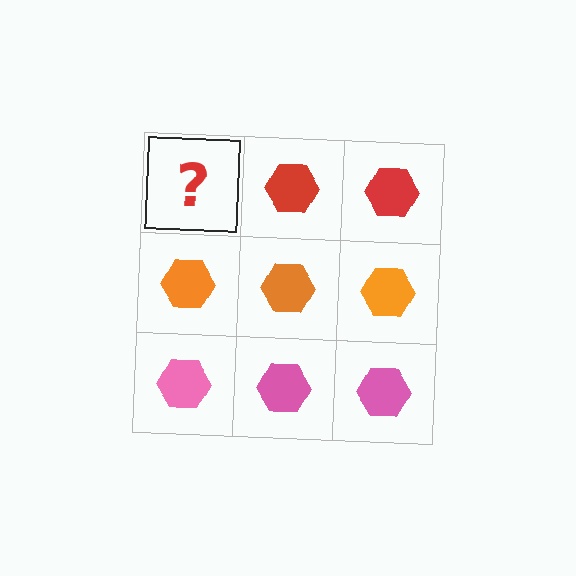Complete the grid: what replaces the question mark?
The question mark should be replaced with a red hexagon.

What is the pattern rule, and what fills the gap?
The rule is that each row has a consistent color. The gap should be filled with a red hexagon.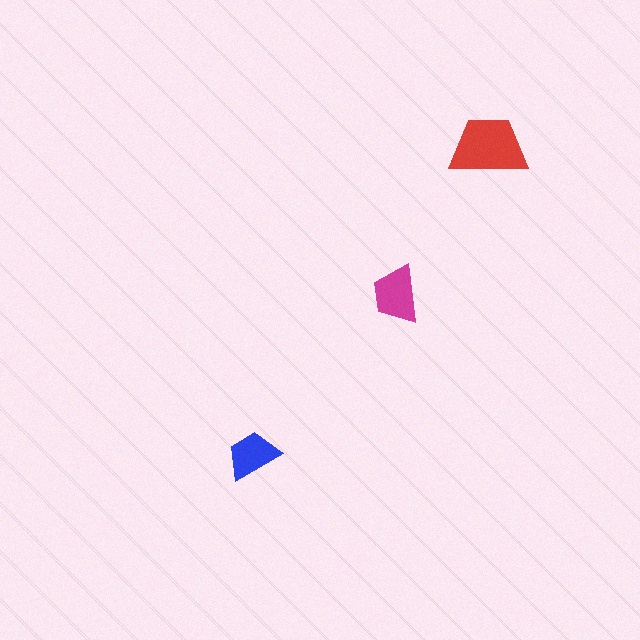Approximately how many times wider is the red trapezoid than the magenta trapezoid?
About 1.5 times wider.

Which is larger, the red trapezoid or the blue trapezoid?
The red one.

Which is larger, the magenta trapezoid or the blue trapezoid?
The magenta one.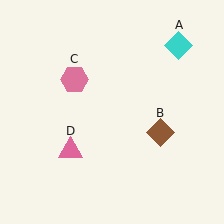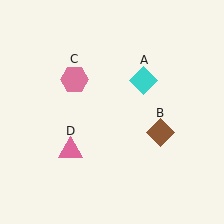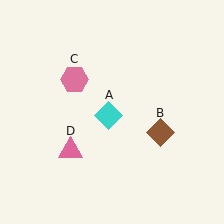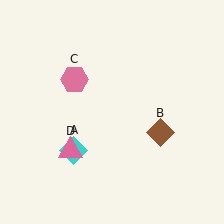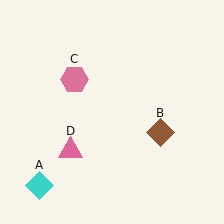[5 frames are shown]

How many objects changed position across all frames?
1 object changed position: cyan diamond (object A).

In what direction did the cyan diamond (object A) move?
The cyan diamond (object A) moved down and to the left.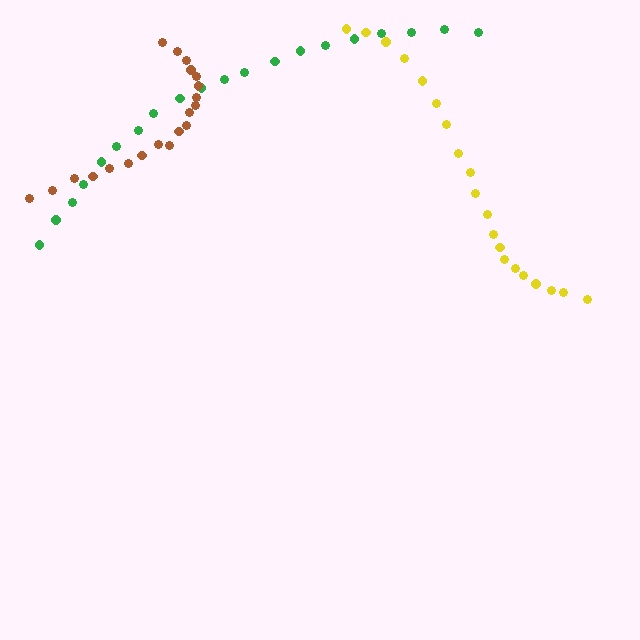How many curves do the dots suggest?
There are 3 distinct paths.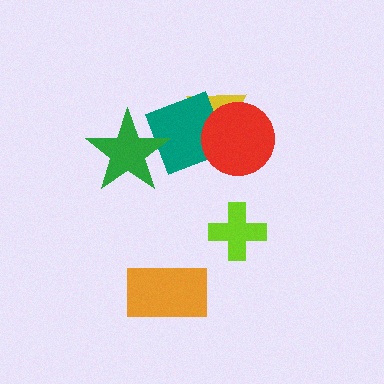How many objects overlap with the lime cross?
0 objects overlap with the lime cross.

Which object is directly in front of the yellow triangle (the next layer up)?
The teal square is directly in front of the yellow triangle.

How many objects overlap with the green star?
1 object overlaps with the green star.